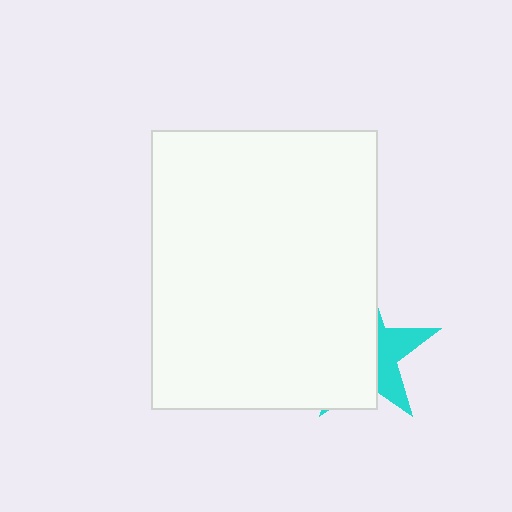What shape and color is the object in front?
The object in front is a white rectangle.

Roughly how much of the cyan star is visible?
A small part of it is visible (roughly 36%).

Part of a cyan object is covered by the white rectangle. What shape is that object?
It is a star.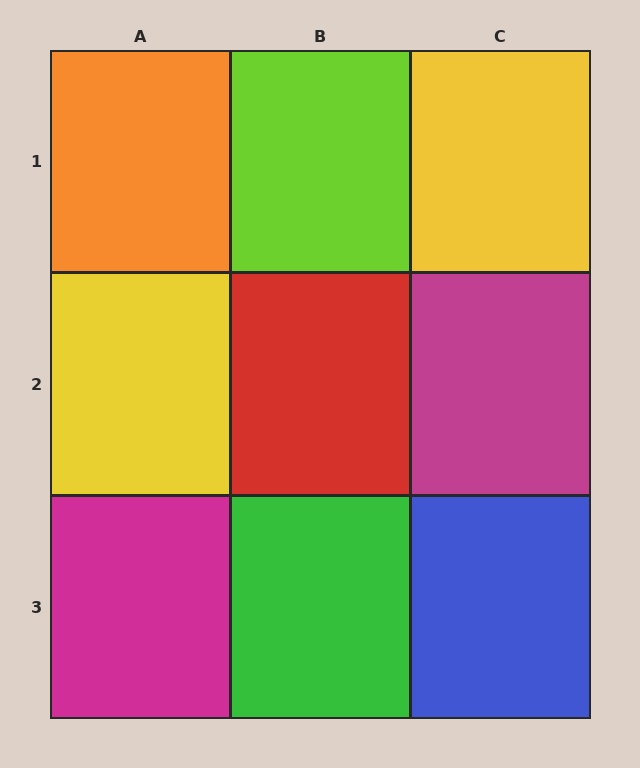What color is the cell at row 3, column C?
Blue.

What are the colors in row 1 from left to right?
Orange, lime, yellow.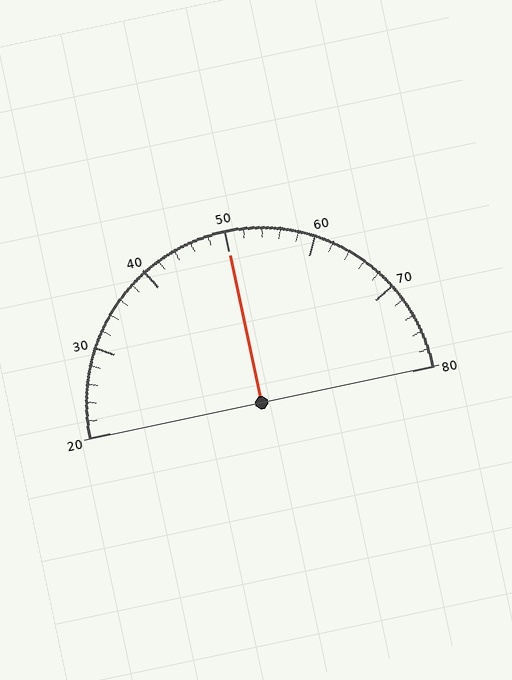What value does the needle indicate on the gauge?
The needle indicates approximately 50.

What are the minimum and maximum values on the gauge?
The gauge ranges from 20 to 80.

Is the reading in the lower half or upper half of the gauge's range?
The reading is in the upper half of the range (20 to 80).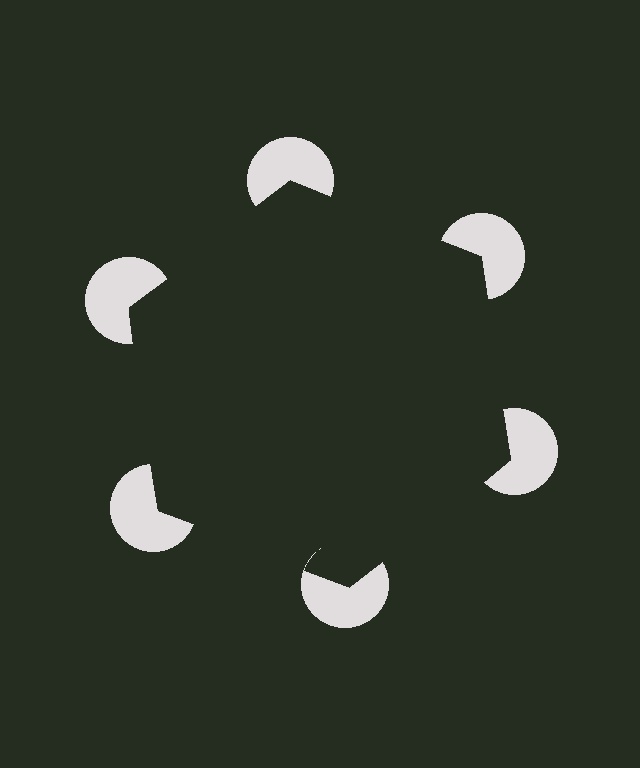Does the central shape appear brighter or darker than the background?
It typically appears slightly darker than the background, even though no actual brightness change is drawn.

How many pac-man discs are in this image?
There are 6 — one at each vertex of the illusory hexagon.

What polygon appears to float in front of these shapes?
An illusory hexagon — its edges are inferred from the aligned wedge cuts in the pac-man discs, not physically drawn.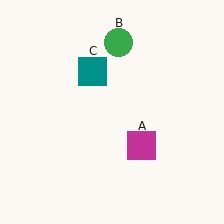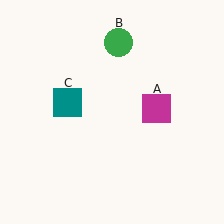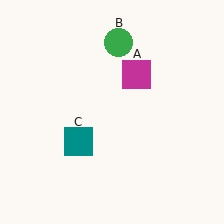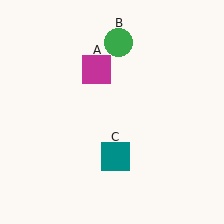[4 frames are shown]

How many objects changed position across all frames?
2 objects changed position: magenta square (object A), teal square (object C).